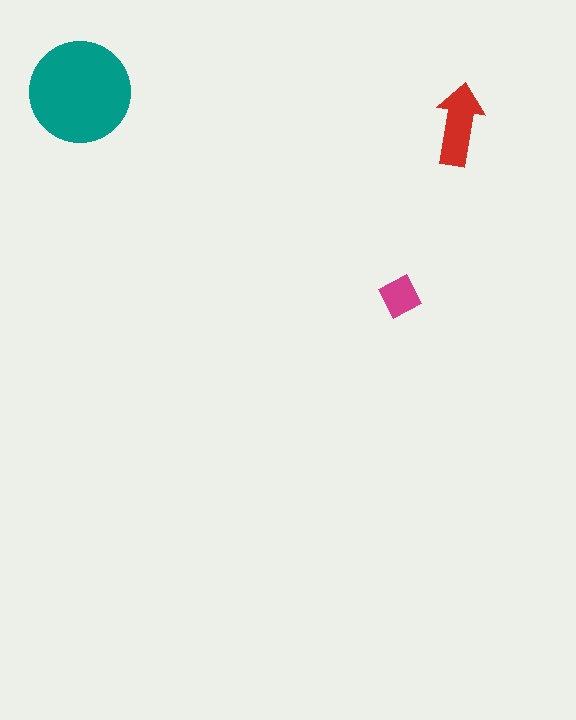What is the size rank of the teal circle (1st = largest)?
1st.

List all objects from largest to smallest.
The teal circle, the red arrow, the magenta square.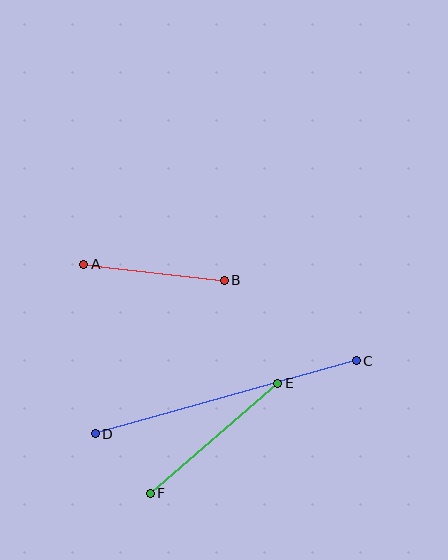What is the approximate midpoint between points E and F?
The midpoint is at approximately (214, 438) pixels.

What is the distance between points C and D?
The distance is approximately 271 pixels.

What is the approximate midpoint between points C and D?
The midpoint is at approximately (226, 397) pixels.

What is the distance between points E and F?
The distance is approximately 168 pixels.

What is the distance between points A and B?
The distance is approximately 142 pixels.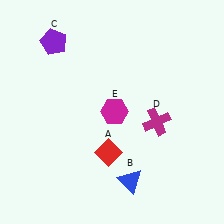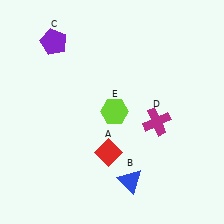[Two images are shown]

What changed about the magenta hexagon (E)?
In Image 1, E is magenta. In Image 2, it changed to lime.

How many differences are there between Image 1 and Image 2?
There is 1 difference between the two images.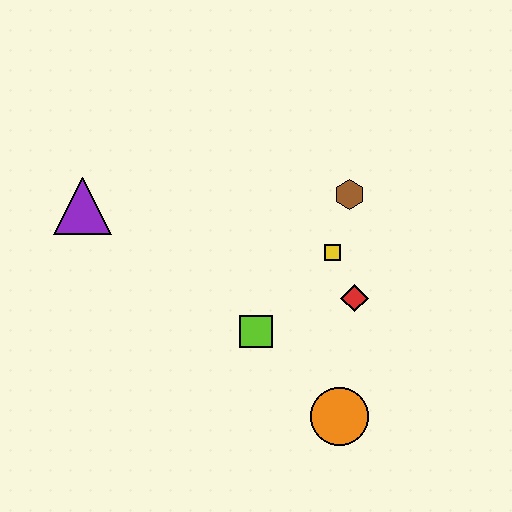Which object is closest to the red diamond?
The yellow square is closest to the red diamond.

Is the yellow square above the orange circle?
Yes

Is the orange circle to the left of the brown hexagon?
Yes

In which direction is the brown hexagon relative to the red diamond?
The brown hexagon is above the red diamond.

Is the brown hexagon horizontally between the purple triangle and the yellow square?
No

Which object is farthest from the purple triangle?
The orange circle is farthest from the purple triangle.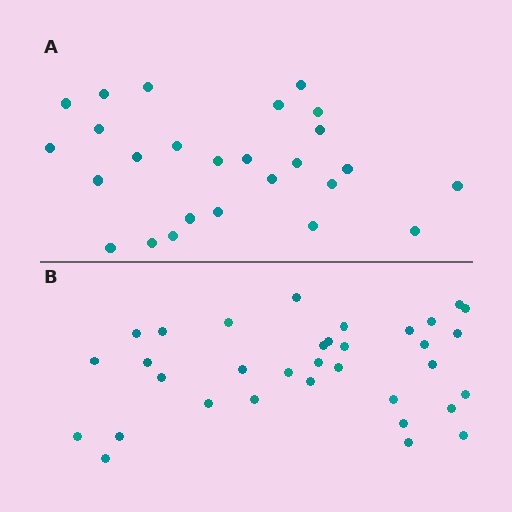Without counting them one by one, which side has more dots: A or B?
Region B (the bottom region) has more dots.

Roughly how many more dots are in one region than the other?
Region B has roughly 8 or so more dots than region A.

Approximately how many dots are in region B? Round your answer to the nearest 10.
About 30 dots. (The exact count is 34, which rounds to 30.)